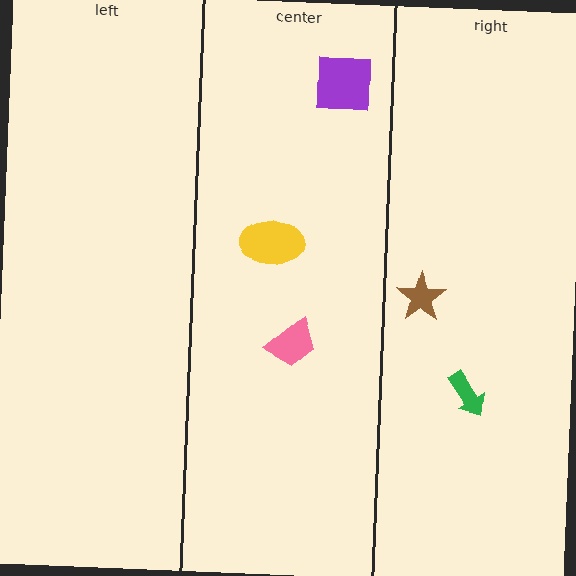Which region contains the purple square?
The center region.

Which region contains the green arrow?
The right region.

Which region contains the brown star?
The right region.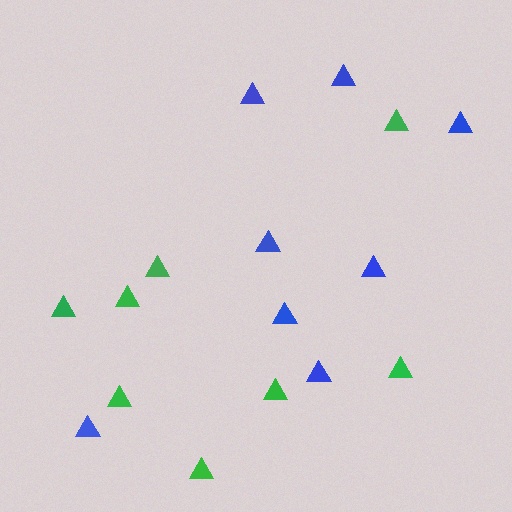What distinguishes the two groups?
There are 2 groups: one group of blue triangles (8) and one group of green triangles (8).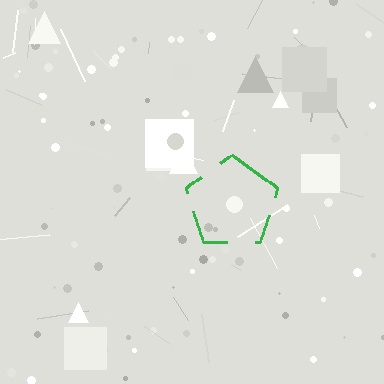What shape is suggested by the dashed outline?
The dashed outline suggests a pentagon.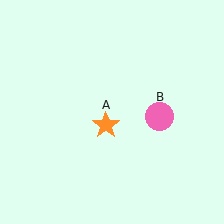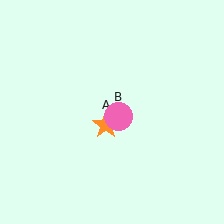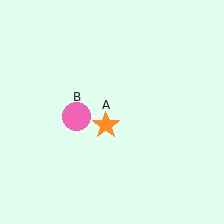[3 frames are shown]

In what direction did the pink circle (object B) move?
The pink circle (object B) moved left.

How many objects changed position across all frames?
1 object changed position: pink circle (object B).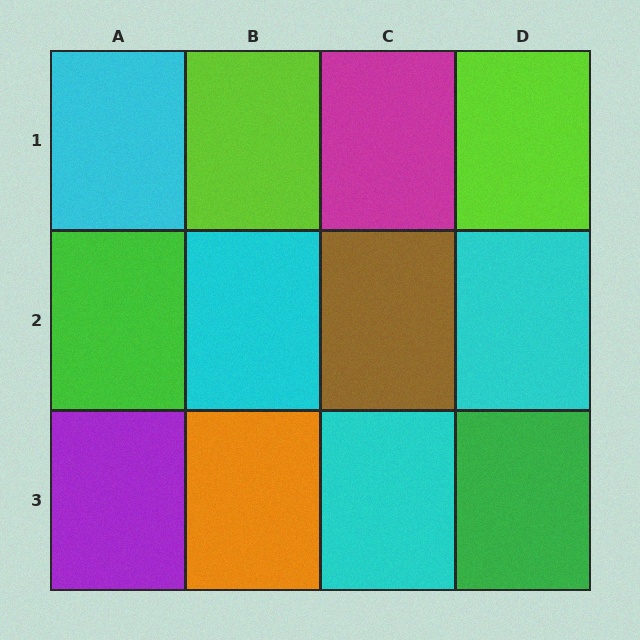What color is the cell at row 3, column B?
Orange.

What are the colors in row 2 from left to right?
Green, cyan, brown, cyan.